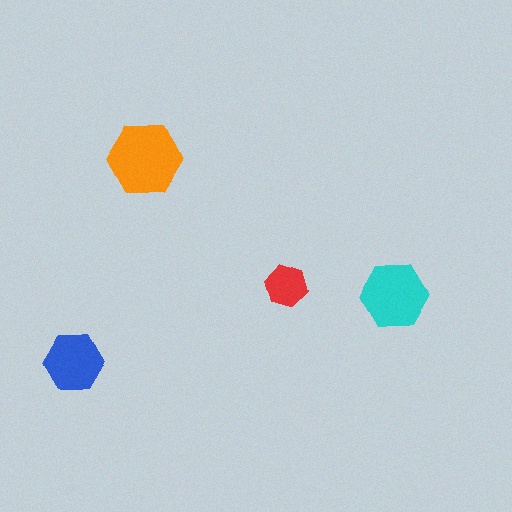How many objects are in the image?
There are 4 objects in the image.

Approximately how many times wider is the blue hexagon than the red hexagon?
About 1.5 times wider.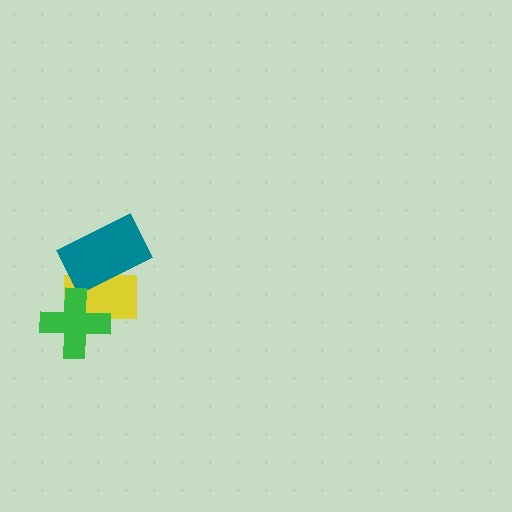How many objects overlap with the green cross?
1 object overlaps with the green cross.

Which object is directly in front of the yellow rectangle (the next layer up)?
The teal rectangle is directly in front of the yellow rectangle.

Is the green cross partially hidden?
No, no other shape covers it.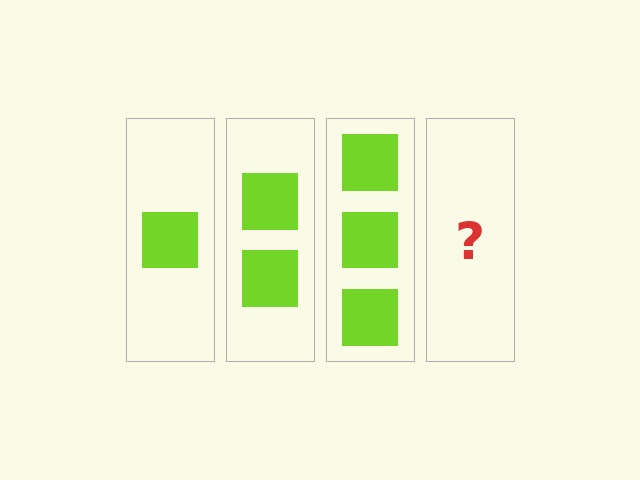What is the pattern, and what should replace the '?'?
The pattern is that each step adds one more square. The '?' should be 4 squares.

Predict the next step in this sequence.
The next step is 4 squares.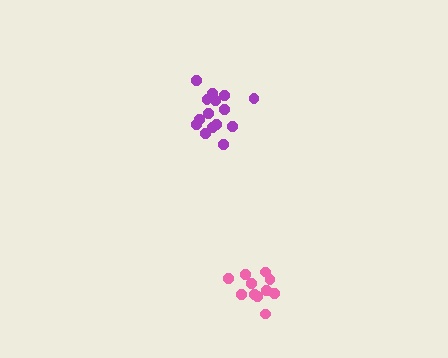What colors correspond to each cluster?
The clusters are colored: purple, pink.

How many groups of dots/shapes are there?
There are 2 groups.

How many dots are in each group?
Group 1: 15 dots, Group 2: 11 dots (26 total).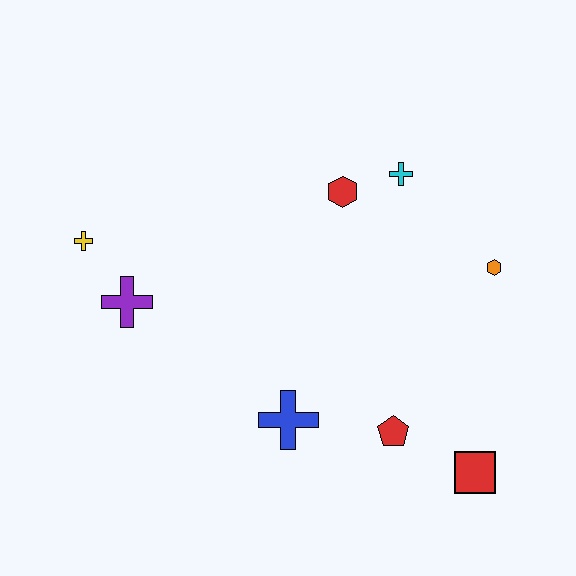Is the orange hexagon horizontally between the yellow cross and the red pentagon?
No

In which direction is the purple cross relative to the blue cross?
The purple cross is to the left of the blue cross.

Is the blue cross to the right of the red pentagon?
No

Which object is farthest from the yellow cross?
The red square is farthest from the yellow cross.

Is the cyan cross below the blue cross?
No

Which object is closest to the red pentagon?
The red square is closest to the red pentagon.